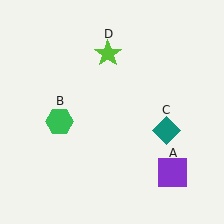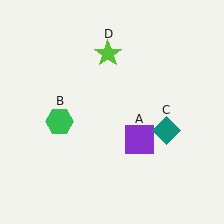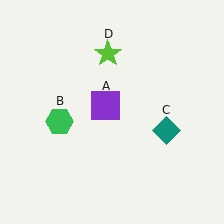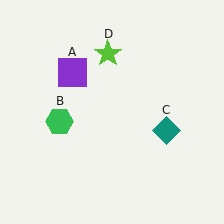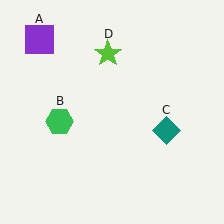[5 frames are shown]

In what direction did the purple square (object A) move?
The purple square (object A) moved up and to the left.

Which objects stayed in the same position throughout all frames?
Green hexagon (object B) and teal diamond (object C) and lime star (object D) remained stationary.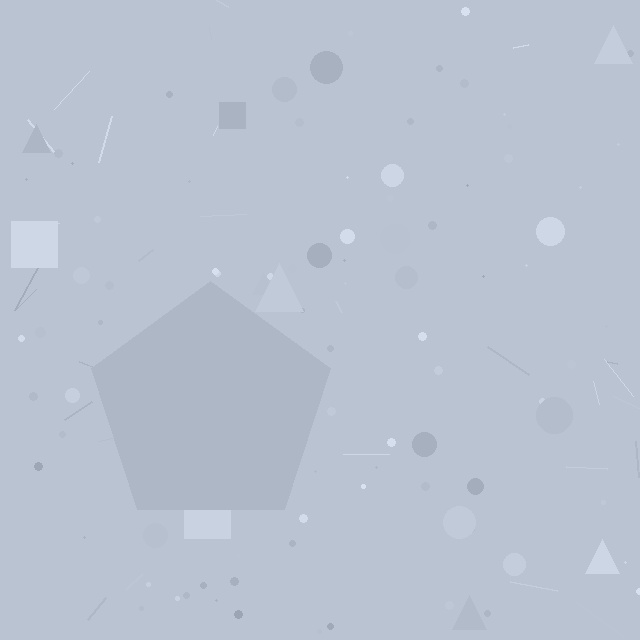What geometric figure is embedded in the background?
A pentagon is embedded in the background.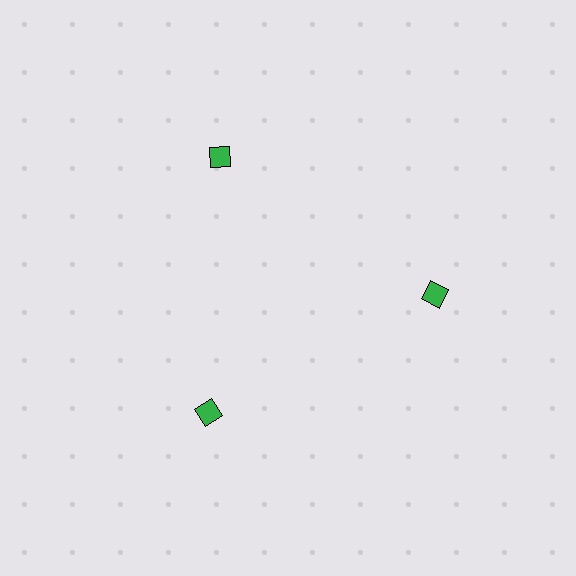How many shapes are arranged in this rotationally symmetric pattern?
There are 3 shapes, arranged in 3 groups of 1.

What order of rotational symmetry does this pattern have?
This pattern has 3-fold rotational symmetry.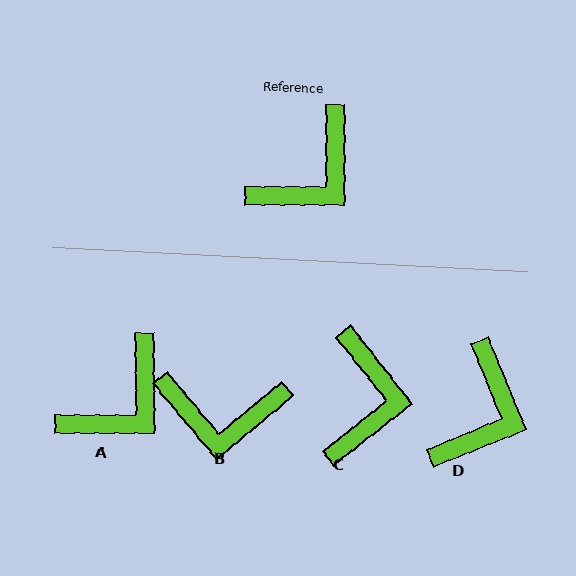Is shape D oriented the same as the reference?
No, it is off by about 22 degrees.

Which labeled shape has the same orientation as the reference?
A.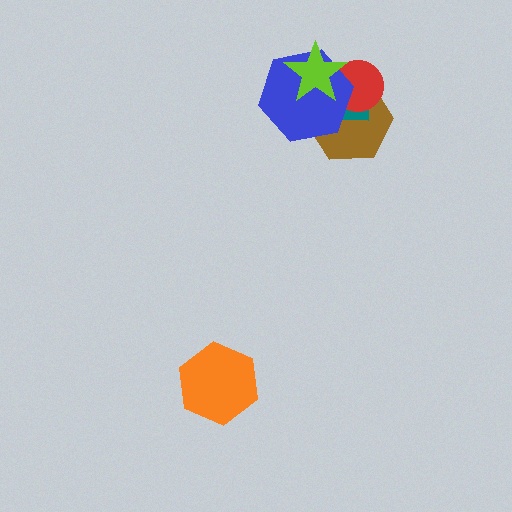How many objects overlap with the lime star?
4 objects overlap with the lime star.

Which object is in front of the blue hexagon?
The lime star is in front of the blue hexagon.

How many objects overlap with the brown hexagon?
4 objects overlap with the brown hexagon.